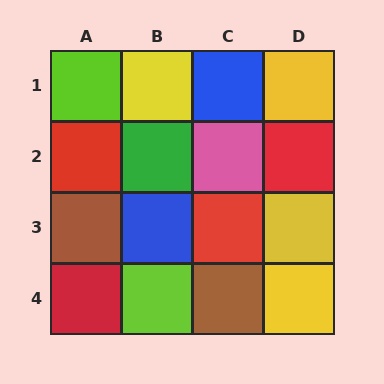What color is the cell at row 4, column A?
Red.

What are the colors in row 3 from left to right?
Brown, blue, red, yellow.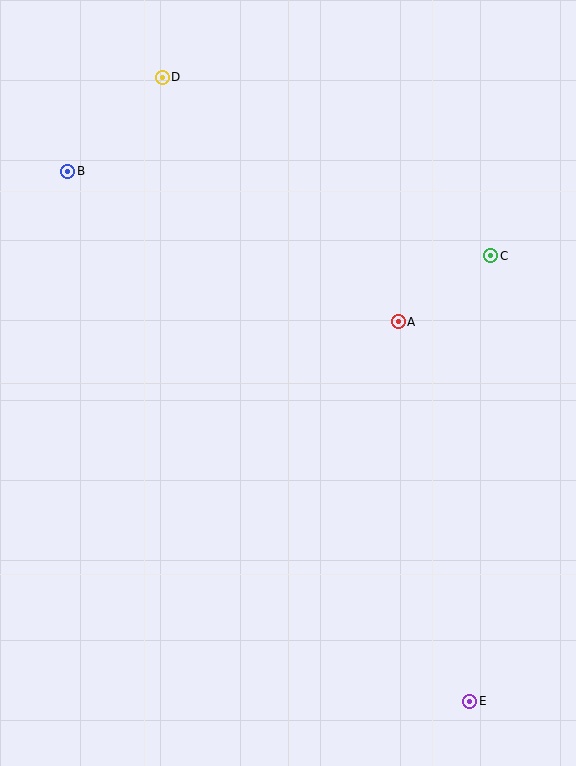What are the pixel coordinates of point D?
Point D is at (162, 77).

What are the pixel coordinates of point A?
Point A is at (398, 322).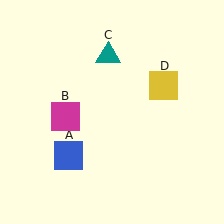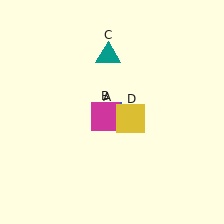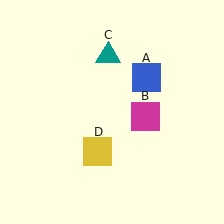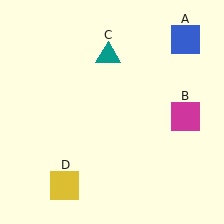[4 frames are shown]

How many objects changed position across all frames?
3 objects changed position: blue square (object A), magenta square (object B), yellow square (object D).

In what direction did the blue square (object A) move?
The blue square (object A) moved up and to the right.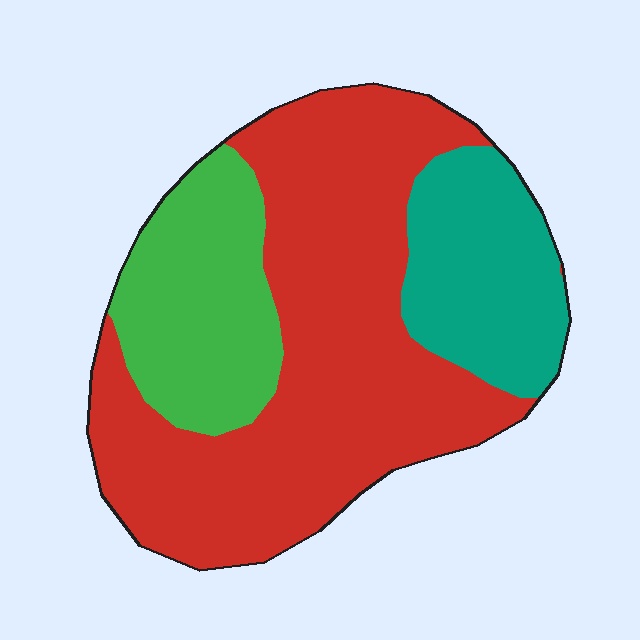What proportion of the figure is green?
Green covers around 20% of the figure.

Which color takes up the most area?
Red, at roughly 60%.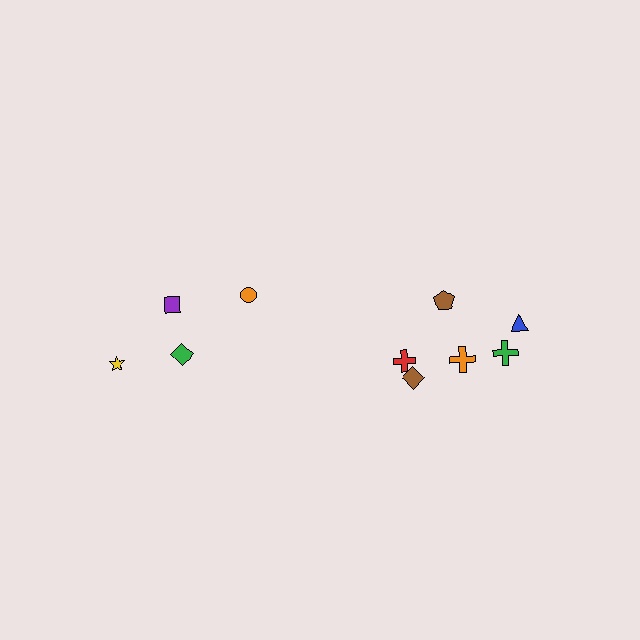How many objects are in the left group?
There are 4 objects.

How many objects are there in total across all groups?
There are 10 objects.